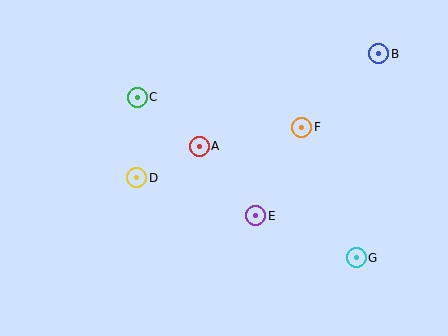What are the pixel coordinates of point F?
Point F is at (301, 127).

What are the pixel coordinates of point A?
Point A is at (199, 146).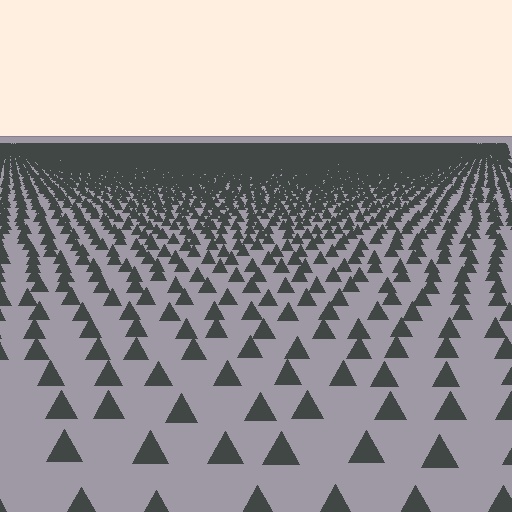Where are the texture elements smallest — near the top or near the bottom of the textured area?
Near the top.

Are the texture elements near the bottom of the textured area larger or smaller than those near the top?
Larger. Near the bottom, elements are closer to the viewer and appear at a bigger on-screen size.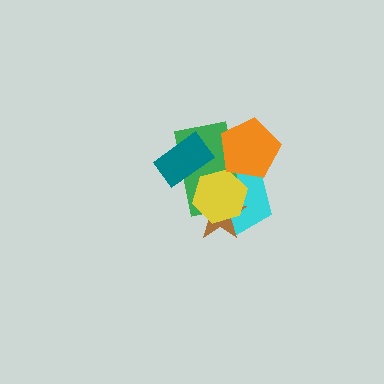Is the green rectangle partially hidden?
Yes, it is partially covered by another shape.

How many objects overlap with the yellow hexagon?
3 objects overlap with the yellow hexagon.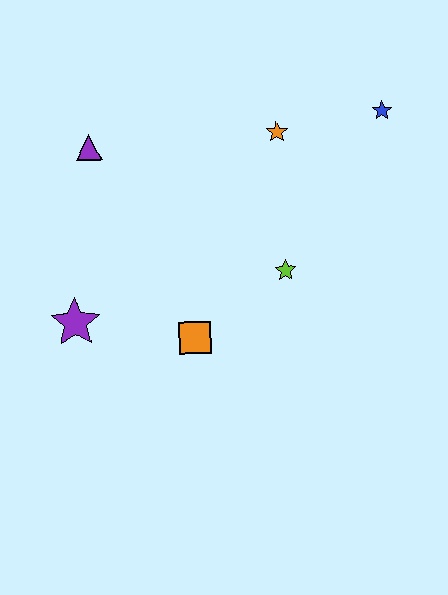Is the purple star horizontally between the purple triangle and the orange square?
No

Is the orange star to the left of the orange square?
No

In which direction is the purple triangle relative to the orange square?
The purple triangle is above the orange square.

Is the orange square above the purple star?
No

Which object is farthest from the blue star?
The purple star is farthest from the blue star.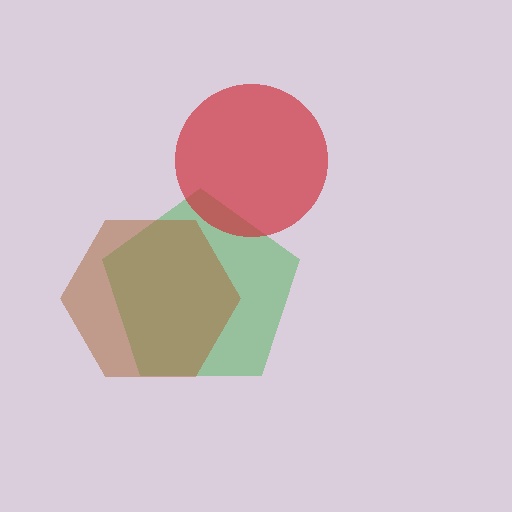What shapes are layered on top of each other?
The layered shapes are: a green pentagon, a red circle, a brown hexagon.